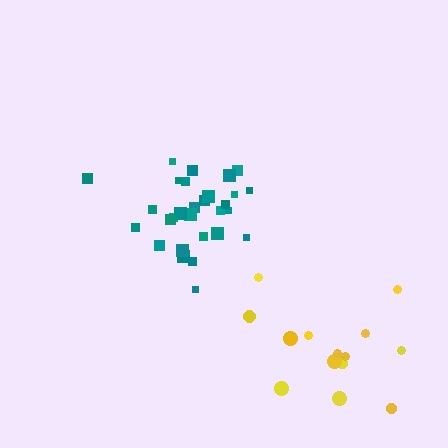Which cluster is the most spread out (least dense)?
Yellow.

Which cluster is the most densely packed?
Teal.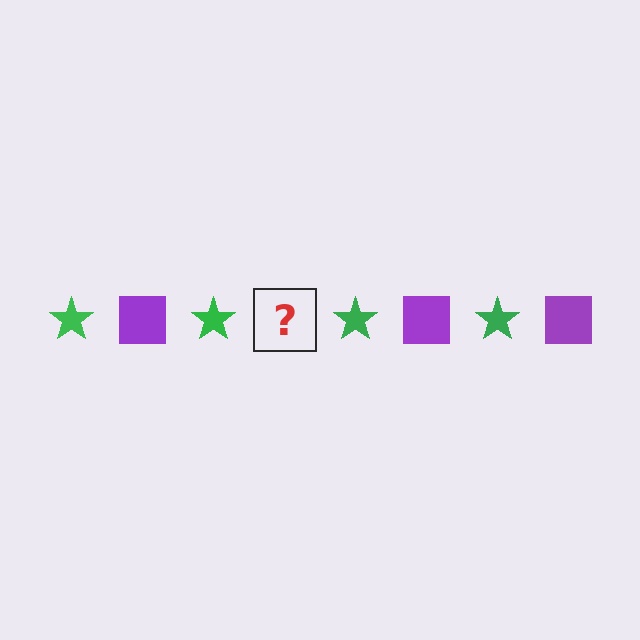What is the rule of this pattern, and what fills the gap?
The rule is that the pattern alternates between green star and purple square. The gap should be filled with a purple square.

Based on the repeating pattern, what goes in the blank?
The blank should be a purple square.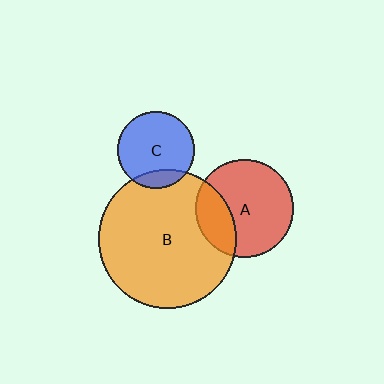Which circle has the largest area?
Circle B (orange).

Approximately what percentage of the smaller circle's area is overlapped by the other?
Approximately 25%.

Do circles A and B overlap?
Yes.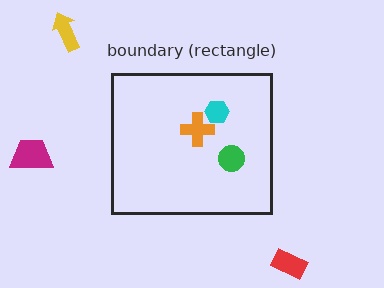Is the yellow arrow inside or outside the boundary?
Outside.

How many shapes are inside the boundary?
3 inside, 3 outside.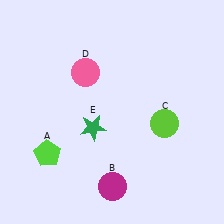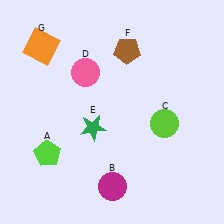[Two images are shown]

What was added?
A brown pentagon (F), an orange square (G) were added in Image 2.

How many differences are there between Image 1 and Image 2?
There are 2 differences between the two images.